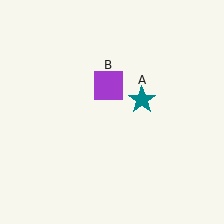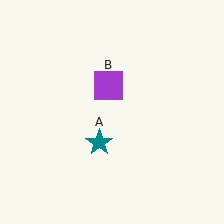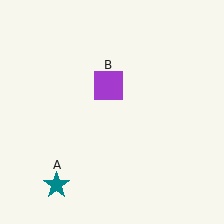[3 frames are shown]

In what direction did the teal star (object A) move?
The teal star (object A) moved down and to the left.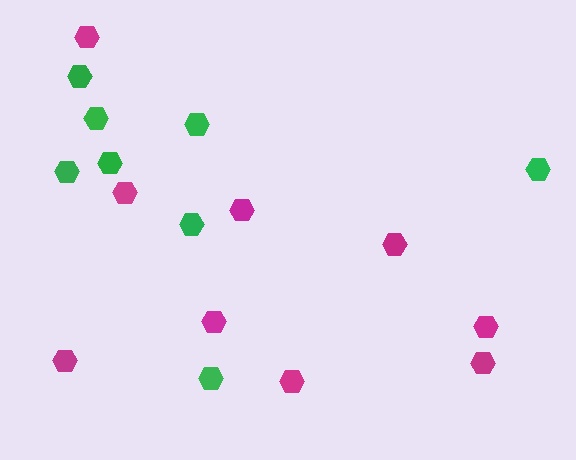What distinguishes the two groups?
There are 2 groups: one group of green hexagons (8) and one group of magenta hexagons (9).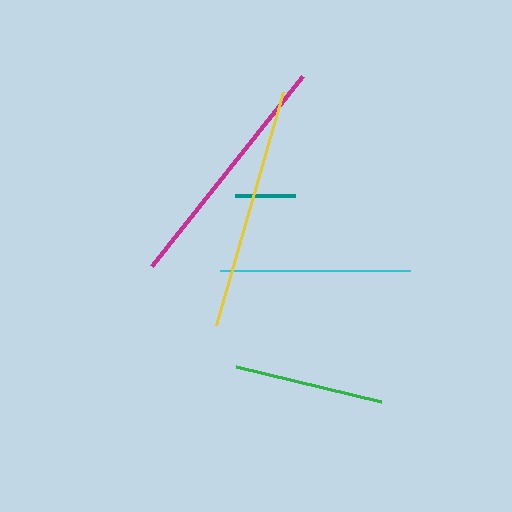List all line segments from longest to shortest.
From longest to shortest: magenta, yellow, cyan, green, teal.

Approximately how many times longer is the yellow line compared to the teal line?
The yellow line is approximately 4.0 times the length of the teal line.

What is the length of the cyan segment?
The cyan segment is approximately 190 pixels long.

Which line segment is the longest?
The magenta line is the longest at approximately 243 pixels.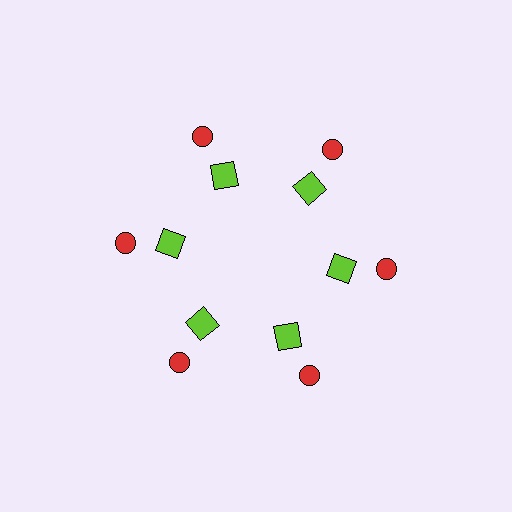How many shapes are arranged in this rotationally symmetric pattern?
There are 12 shapes, arranged in 6 groups of 2.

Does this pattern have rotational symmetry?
Yes, this pattern has 6-fold rotational symmetry. It looks the same after rotating 60 degrees around the center.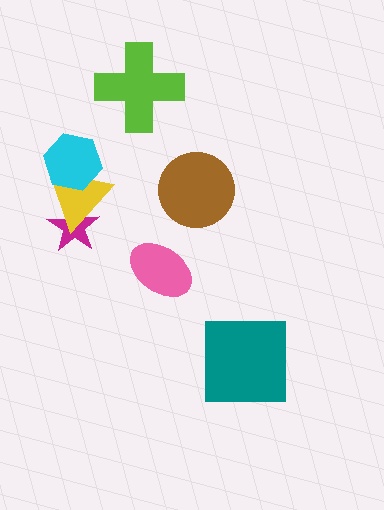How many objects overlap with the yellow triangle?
2 objects overlap with the yellow triangle.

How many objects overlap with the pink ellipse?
0 objects overlap with the pink ellipse.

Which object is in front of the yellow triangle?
The cyan hexagon is in front of the yellow triangle.